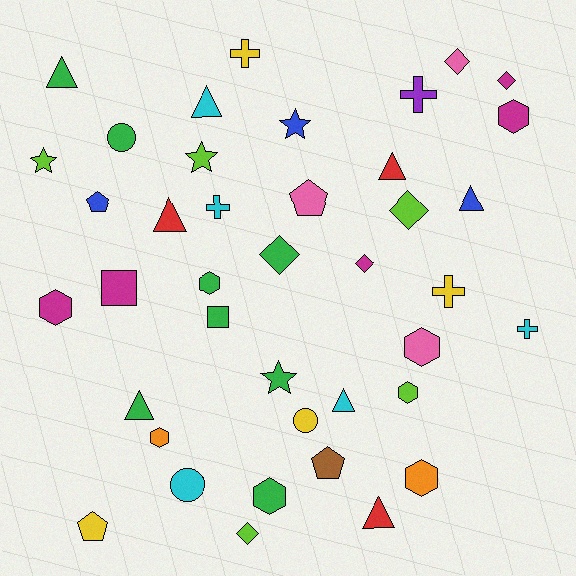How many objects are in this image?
There are 40 objects.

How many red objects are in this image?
There are 3 red objects.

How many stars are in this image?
There are 4 stars.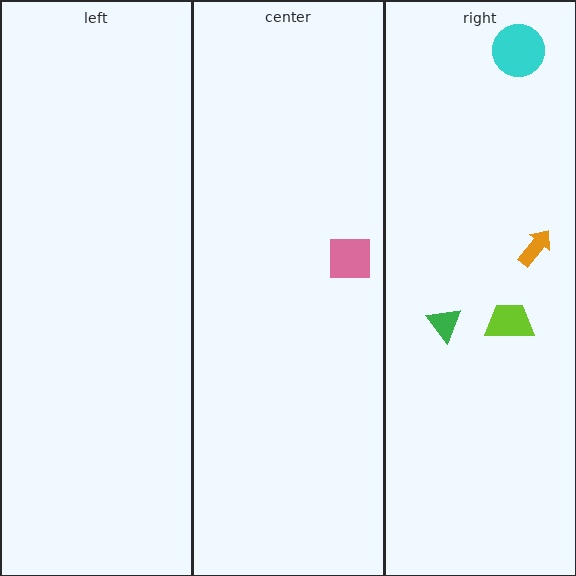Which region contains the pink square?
The center region.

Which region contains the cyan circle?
The right region.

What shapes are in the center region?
The pink square.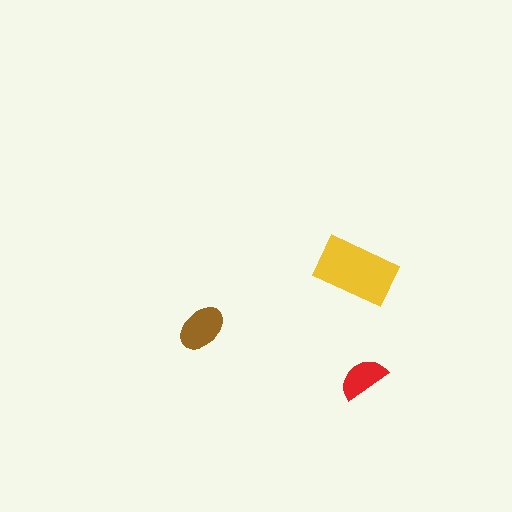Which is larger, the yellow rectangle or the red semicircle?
The yellow rectangle.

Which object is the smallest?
The red semicircle.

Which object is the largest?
The yellow rectangle.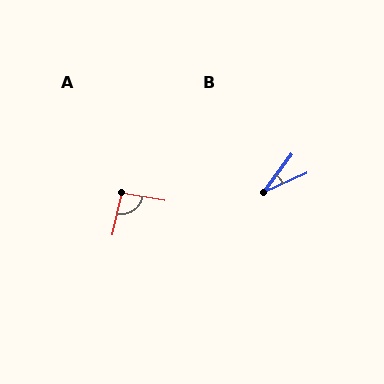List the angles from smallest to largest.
B (30°), A (92°).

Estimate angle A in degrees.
Approximately 92 degrees.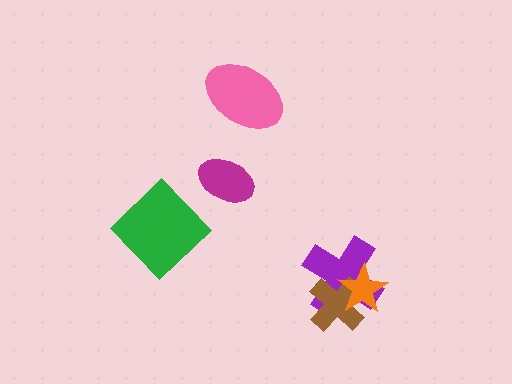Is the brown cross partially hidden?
Yes, it is partially covered by another shape.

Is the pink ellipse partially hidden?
No, no other shape covers it.